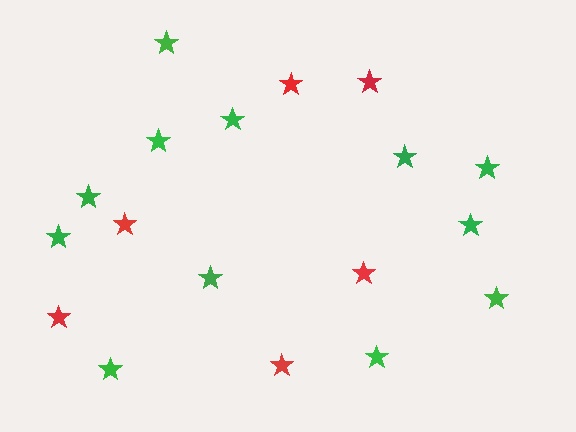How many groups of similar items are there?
There are 2 groups: one group of green stars (12) and one group of red stars (6).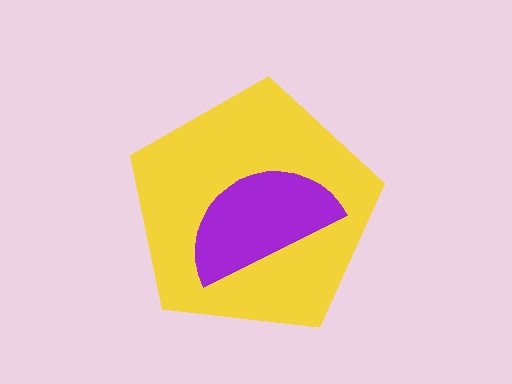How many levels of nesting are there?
2.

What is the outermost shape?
The yellow pentagon.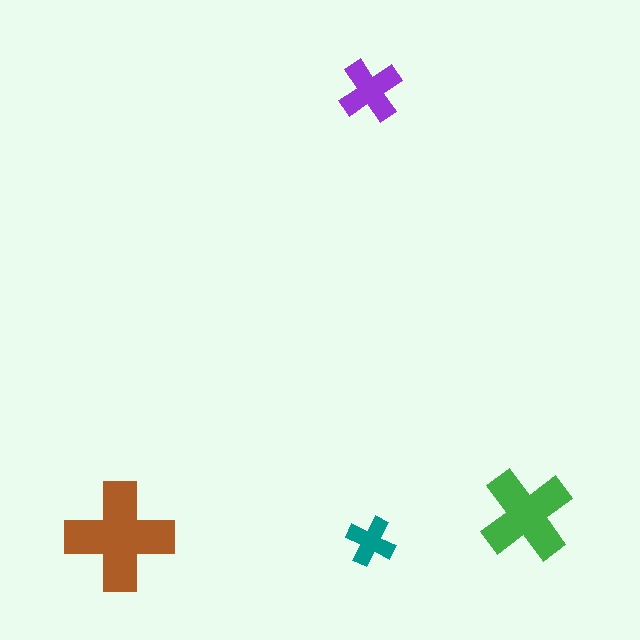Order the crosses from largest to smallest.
the brown one, the green one, the purple one, the teal one.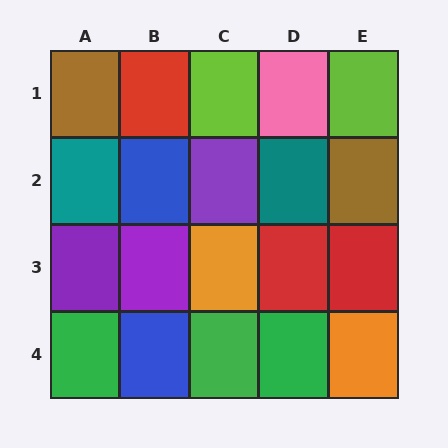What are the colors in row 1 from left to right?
Brown, red, lime, pink, lime.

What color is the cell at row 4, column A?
Green.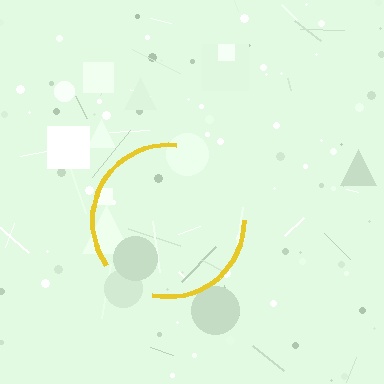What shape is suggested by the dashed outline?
The dashed outline suggests a circle.